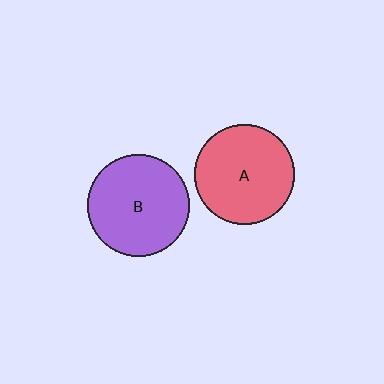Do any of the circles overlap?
No, none of the circles overlap.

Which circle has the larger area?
Circle B (purple).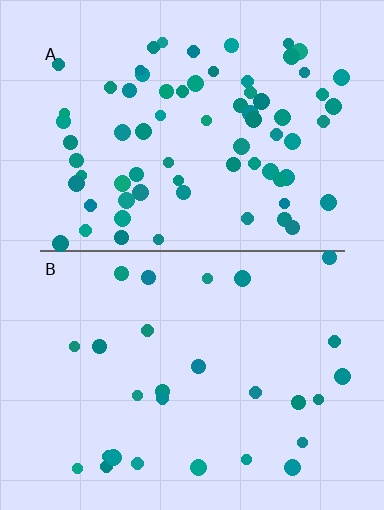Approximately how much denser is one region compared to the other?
Approximately 2.6× — region A over region B.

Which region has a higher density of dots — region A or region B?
A (the top).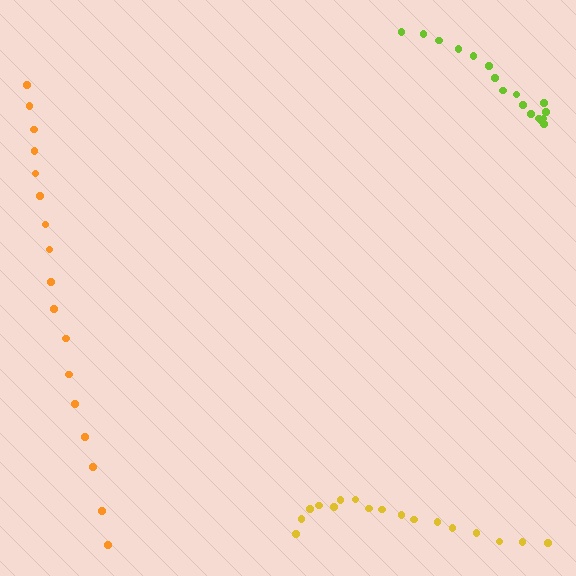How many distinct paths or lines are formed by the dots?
There are 3 distinct paths.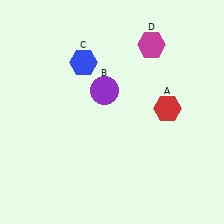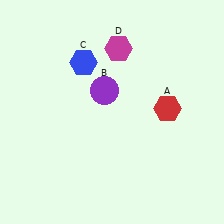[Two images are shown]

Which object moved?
The magenta hexagon (D) moved left.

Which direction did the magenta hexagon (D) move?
The magenta hexagon (D) moved left.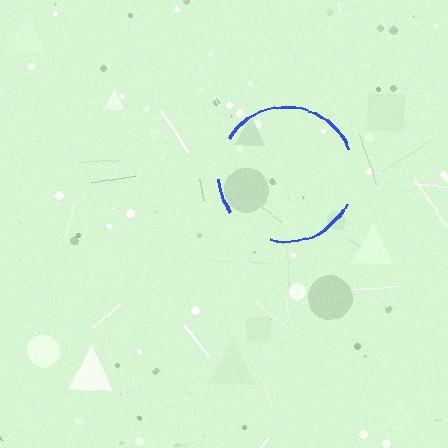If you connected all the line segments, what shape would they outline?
They would outline a circle.